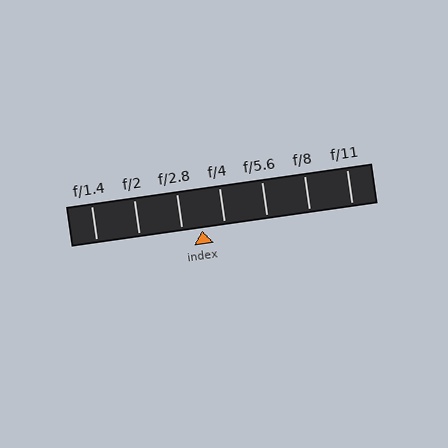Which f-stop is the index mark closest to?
The index mark is closest to f/2.8.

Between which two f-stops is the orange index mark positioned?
The index mark is between f/2.8 and f/4.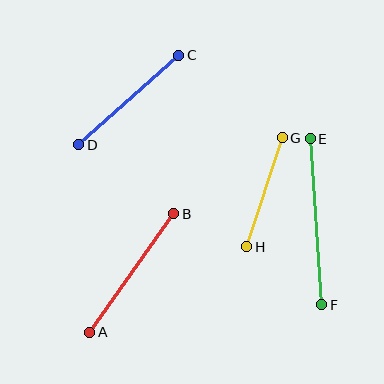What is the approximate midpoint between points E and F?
The midpoint is at approximately (316, 222) pixels.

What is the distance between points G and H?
The distance is approximately 115 pixels.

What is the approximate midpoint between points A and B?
The midpoint is at approximately (132, 273) pixels.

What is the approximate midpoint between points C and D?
The midpoint is at approximately (129, 100) pixels.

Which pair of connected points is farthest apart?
Points E and F are farthest apart.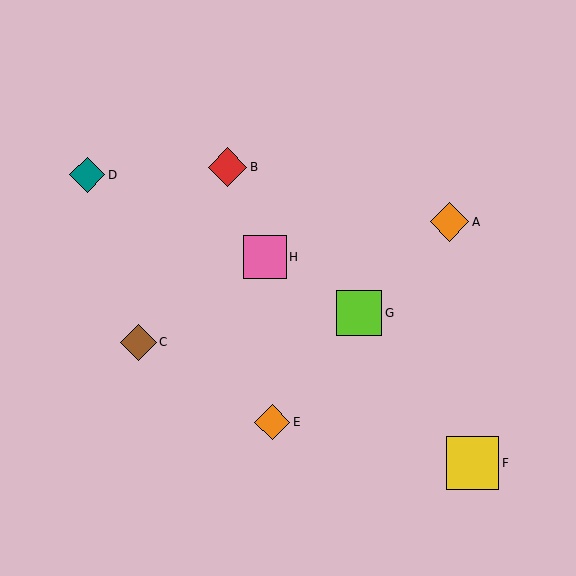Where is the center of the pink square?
The center of the pink square is at (265, 257).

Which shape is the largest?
The yellow square (labeled F) is the largest.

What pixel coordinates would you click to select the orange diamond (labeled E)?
Click at (272, 422) to select the orange diamond E.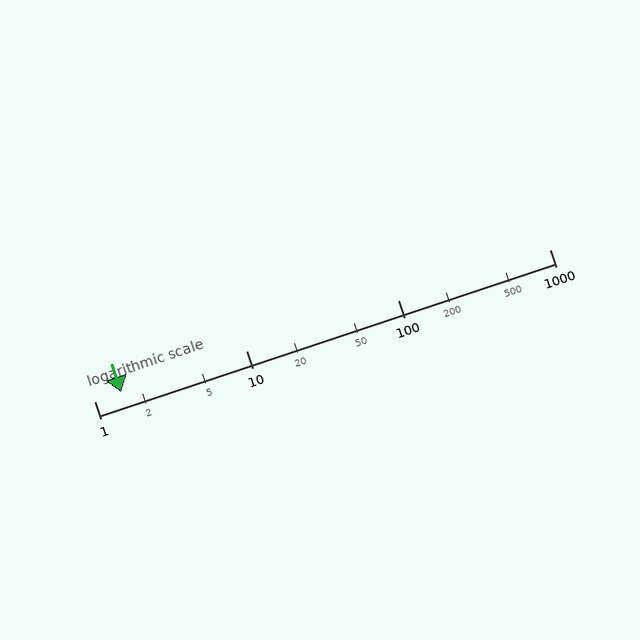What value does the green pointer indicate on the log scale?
The pointer indicates approximately 1.5.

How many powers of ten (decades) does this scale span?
The scale spans 3 decades, from 1 to 1000.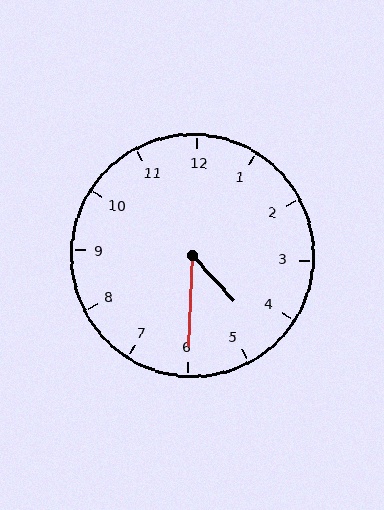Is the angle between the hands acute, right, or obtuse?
It is acute.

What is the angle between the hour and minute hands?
Approximately 45 degrees.